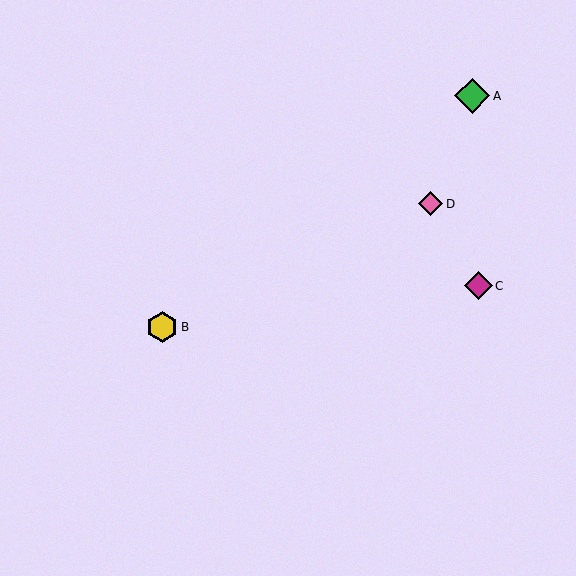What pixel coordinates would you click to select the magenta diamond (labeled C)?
Click at (479, 286) to select the magenta diamond C.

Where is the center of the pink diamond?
The center of the pink diamond is at (431, 204).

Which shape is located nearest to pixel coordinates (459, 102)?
The green diamond (labeled A) at (472, 96) is nearest to that location.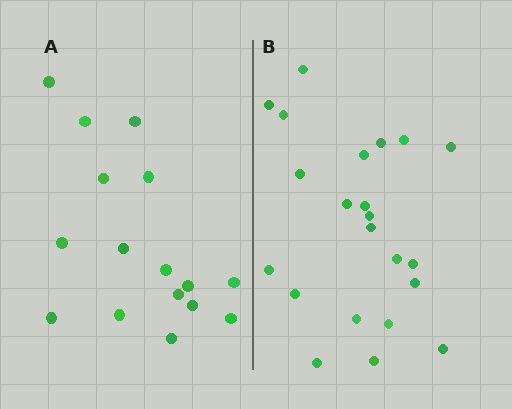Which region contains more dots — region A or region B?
Region B (the right region) has more dots.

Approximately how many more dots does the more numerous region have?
Region B has about 6 more dots than region A.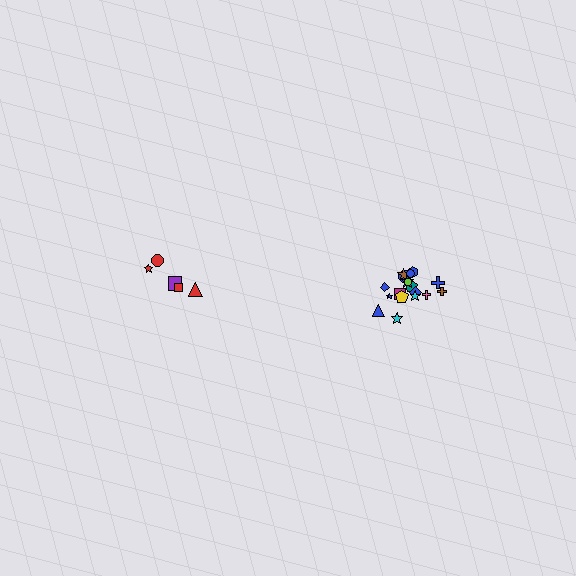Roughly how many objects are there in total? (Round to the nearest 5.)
Roughly 25 objects in total.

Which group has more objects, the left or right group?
The right group.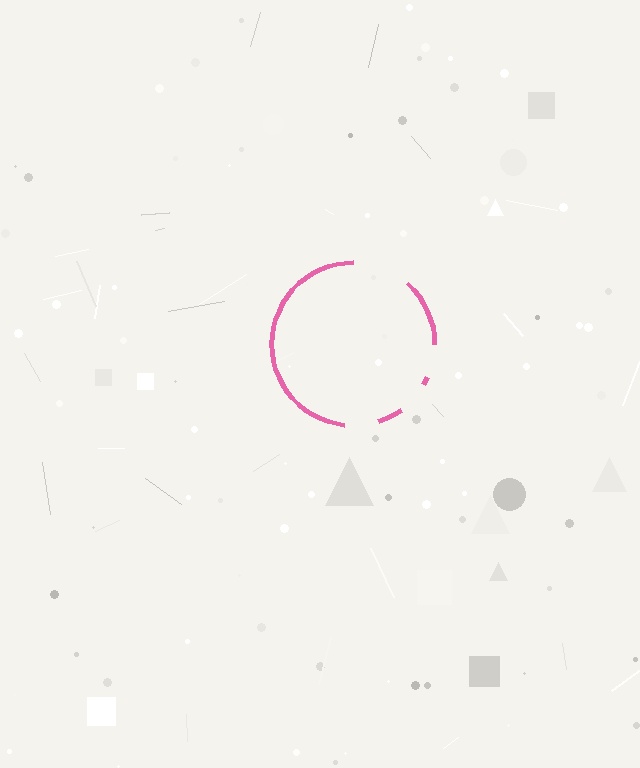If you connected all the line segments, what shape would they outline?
They would outline a circle.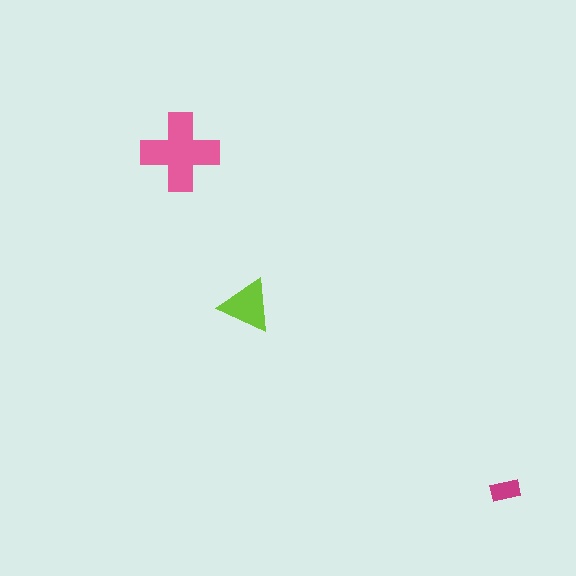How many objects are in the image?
There are 3 objects in the image.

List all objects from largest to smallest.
The pink cross, the lime triangle, the magenta rectangle.